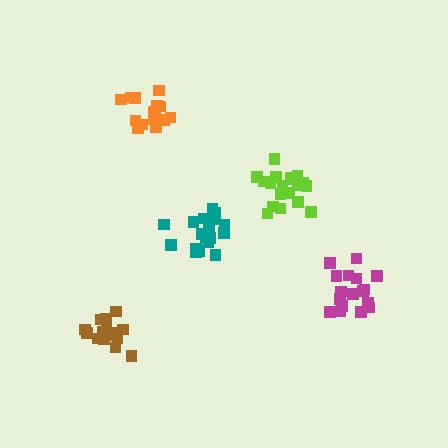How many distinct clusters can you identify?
There are 5 distinct clusters.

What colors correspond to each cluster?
The clusters are colored: lime, magenta, orange, brown, teal.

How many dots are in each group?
Group 1: 20 dots, Group 2: 18 dots, Group 3: 16 dots, Group 4: 17 dots, Group 5: 19 dots (90 total).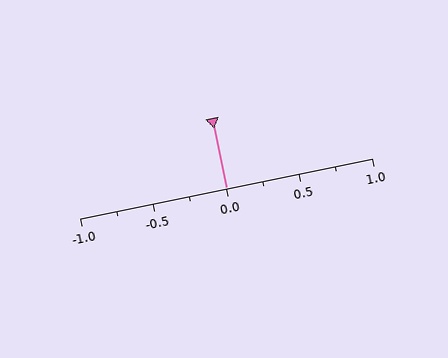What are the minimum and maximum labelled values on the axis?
The axis runs from -1.0 to 1.0.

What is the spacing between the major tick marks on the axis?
The major ticks are spaced 0.5 apart.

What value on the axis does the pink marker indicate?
The marker indicates approximately 0.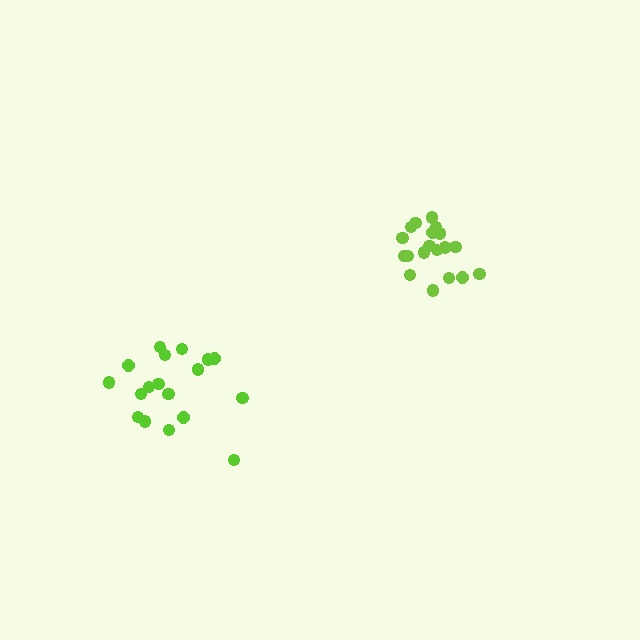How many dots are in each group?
Group 1: 18 dots, Group 2: 19 dots (37 total).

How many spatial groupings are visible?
There are 2 spatial groupings.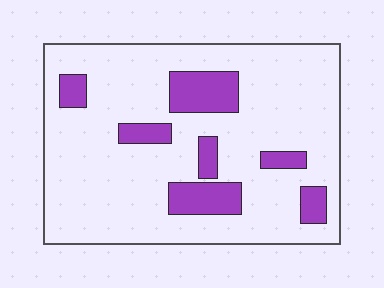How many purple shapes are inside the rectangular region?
7.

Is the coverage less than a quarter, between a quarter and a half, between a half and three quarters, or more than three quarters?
Less than a quarter.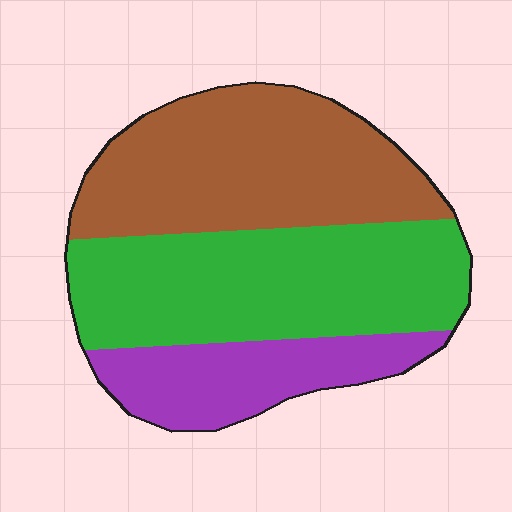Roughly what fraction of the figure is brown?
Brown covers around 40% of the figure.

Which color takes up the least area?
Purple, at roughly 20%.